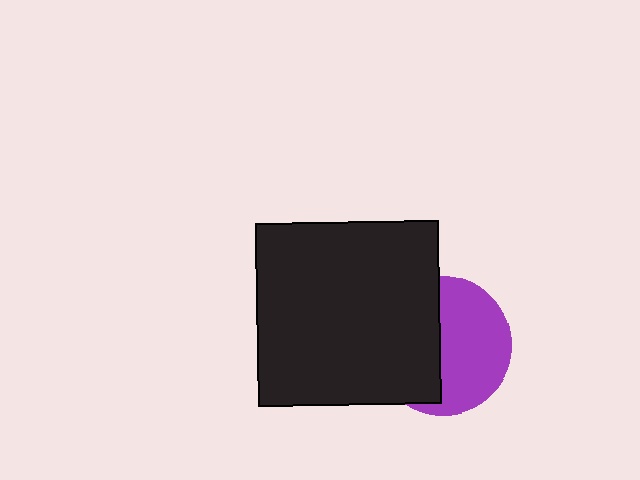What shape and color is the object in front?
The object in front is a black square.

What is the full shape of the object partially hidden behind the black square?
The partially hidden object is a purple circle.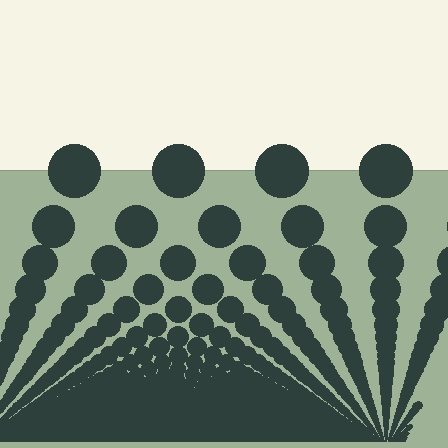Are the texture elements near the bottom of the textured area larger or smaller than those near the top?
Smaller. The gradient is inverted — elements near the bottom are smaller and denser.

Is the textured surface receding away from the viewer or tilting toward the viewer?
The surface appears to tilt toward the viewer. Texture elements get larger and sparser toward the top.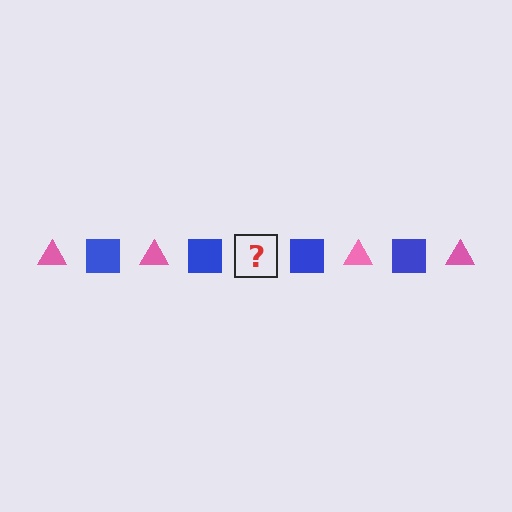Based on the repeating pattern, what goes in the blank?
The blank should be a pink triangle.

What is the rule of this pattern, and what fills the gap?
The rule is that the pattern alternates between pink triangle and blue square. The gap should be filled with a pink triangle.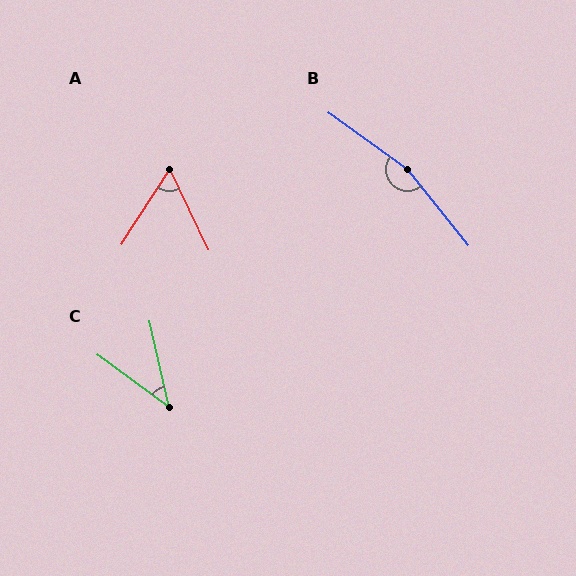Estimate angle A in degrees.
Approximately 58 degrees.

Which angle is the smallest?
C, at approximately 41 degrees.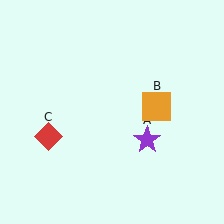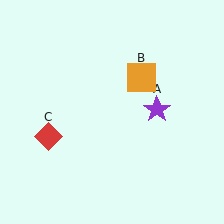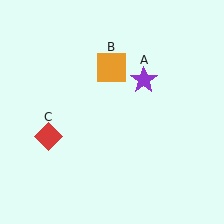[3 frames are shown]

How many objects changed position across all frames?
2 objects changed position: purple star (object A), orange square (object B).